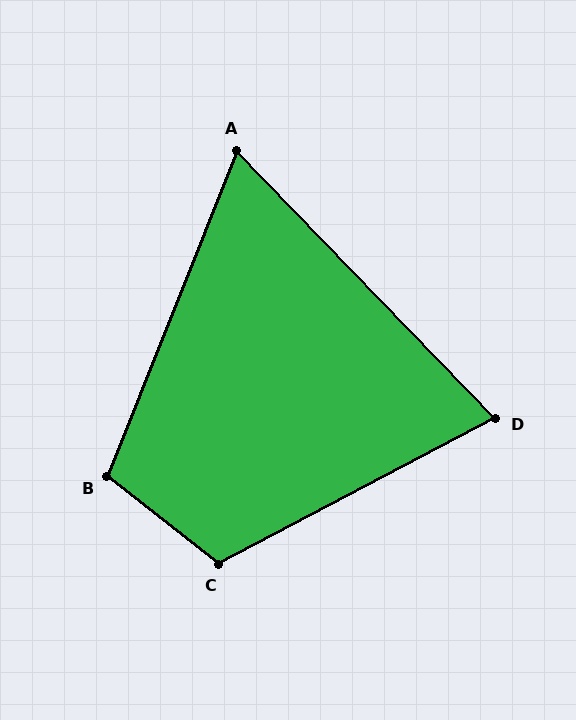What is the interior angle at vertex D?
Approximately 74 degrees (acute).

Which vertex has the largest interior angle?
C, at approximately 114 degrees.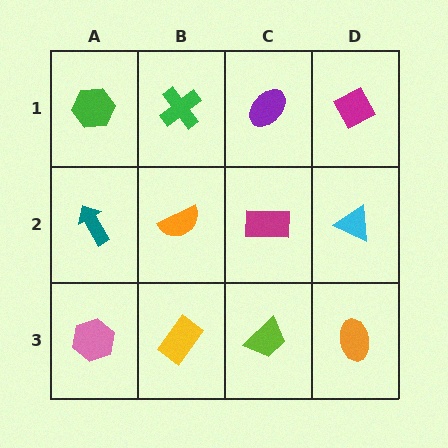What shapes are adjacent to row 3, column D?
A cyan triangle (row 2, column D), a lime trapezoid (row 3, column C).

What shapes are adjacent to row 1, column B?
An orange semicircle (row 2, column B), a green hexagon (row 1, column A), a purple ellipse (row 1, column C).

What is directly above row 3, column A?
A teal arrow.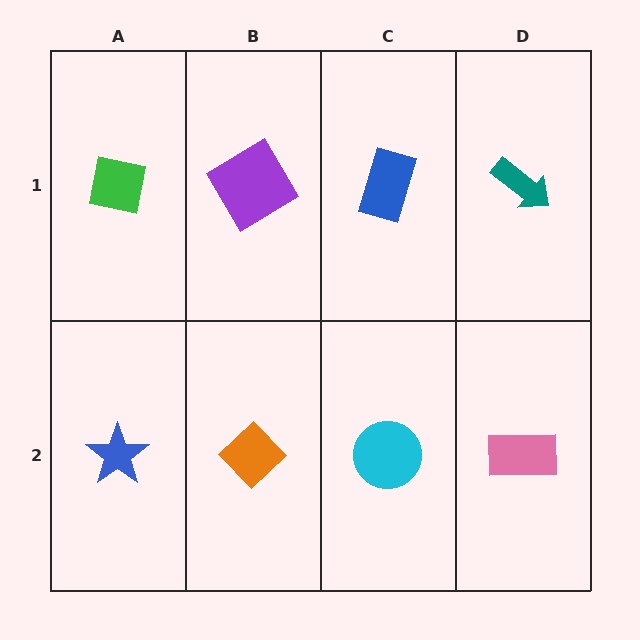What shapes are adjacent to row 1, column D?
A pink rectangle (row 2, column D), a blue rectangle (row 1, column C).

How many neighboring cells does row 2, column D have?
2.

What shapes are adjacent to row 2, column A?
A green square (row 1, column A), an orange diamond (row 2, column B).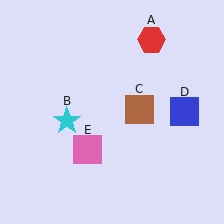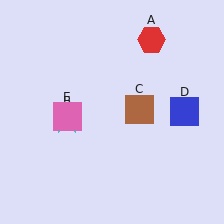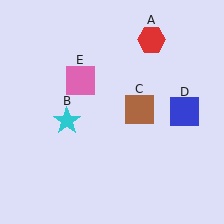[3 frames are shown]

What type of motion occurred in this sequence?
The pink square (object E) rotated clockwise around the center of the scene.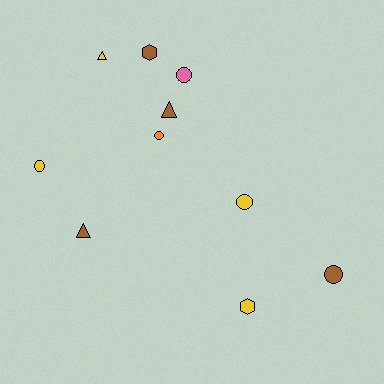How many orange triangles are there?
There are no orange triangles.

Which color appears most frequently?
Yellow, with 4 objects.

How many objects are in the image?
There are 10 objects.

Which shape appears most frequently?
Circle, with 5 objects.